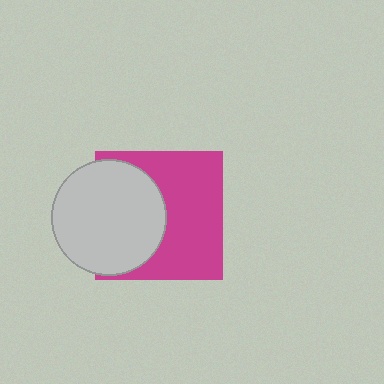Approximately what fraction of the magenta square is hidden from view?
Roughly 42% of the magenta square is hidden behind the light gray circle.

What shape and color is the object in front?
The object in front is a light gray circle.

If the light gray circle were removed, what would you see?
You would see the complete magenta square.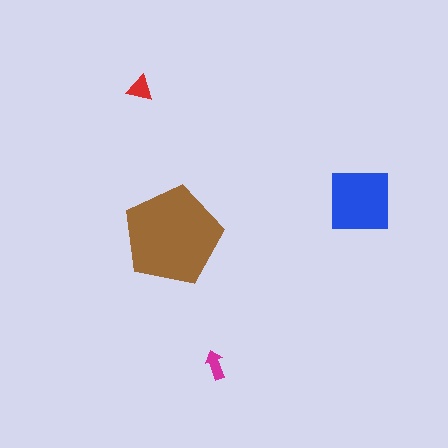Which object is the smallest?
The magenta arrow.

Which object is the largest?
The brown pentagon.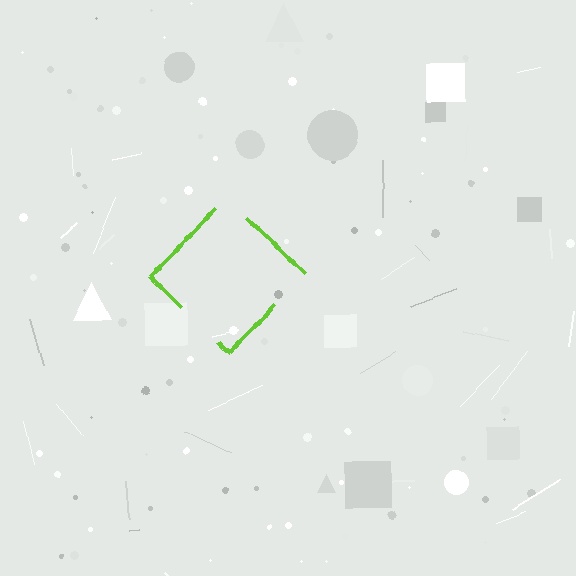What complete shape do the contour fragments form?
The contour fragments form a diamond.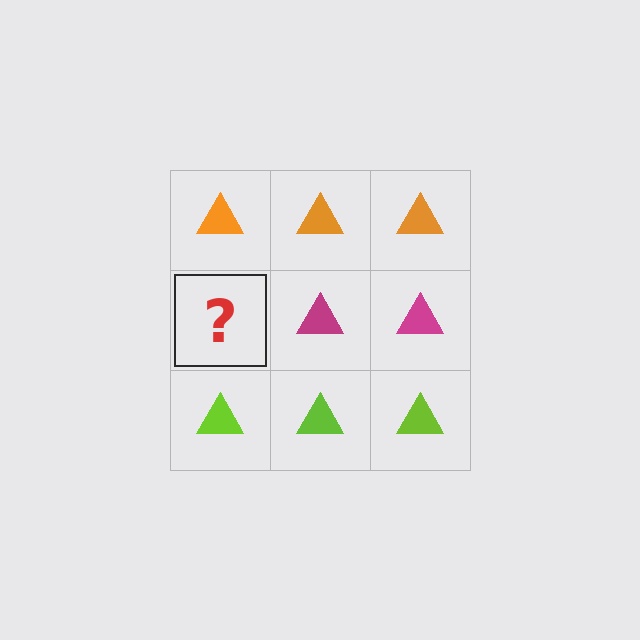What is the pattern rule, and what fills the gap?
The rule is that each row has a consistent color. The gap should be filled with a magenta triangle.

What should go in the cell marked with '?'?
The missing cell should contain a magenta triangle.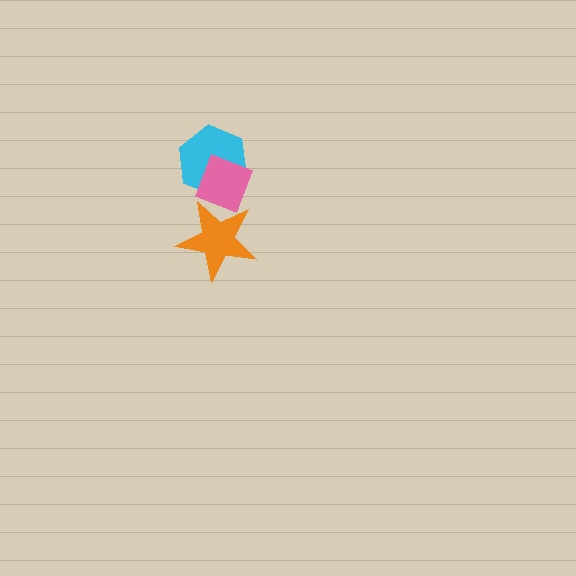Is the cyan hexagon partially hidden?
Yes, it is partially covered by another shape.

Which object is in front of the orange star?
The pink diamond is in front of the orange star.